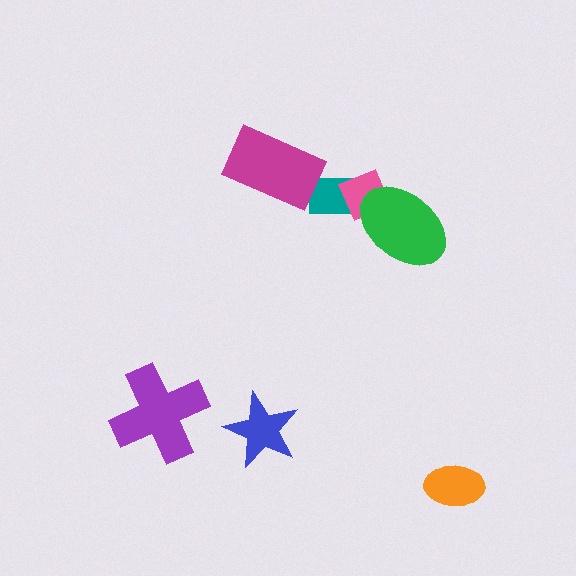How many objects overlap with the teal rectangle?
1 object overlaps with the teal rectangle.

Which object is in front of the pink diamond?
The green ellipse is in front of the pink diamond.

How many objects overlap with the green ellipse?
1 object overlaps with the green ellipse.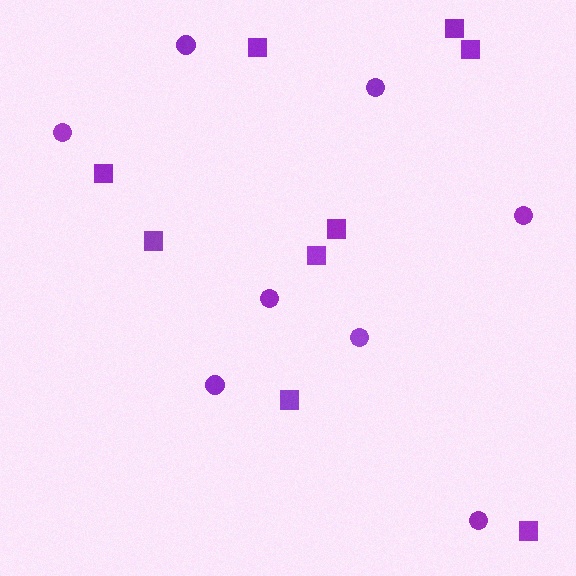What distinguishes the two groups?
There are 2 groups: one group of circles (8) and one group of squares (9).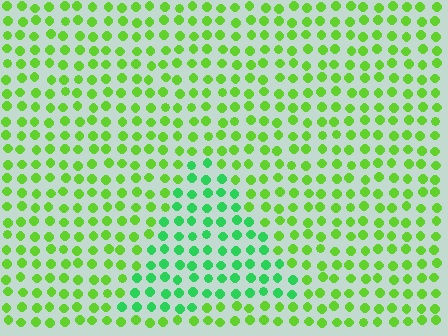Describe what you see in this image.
The image is filled with small lime elements in a uniform arrangement. A triangle-shaped region is visible where the elements are tinted to a slightly different hue, forming a subtle color boundary.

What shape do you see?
I see a triangle.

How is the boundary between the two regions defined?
The boundary is defined purely by a slight shift in hue (about 36 degrees). Spacing, size, and orientation are identical on both sides.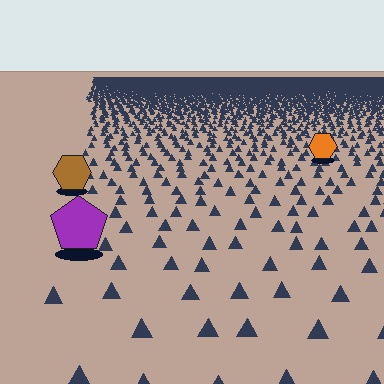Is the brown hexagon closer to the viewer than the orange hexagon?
Yes. The brown hexagon is closer — you can tell from the texture gradient: the ground texture is coarser near it.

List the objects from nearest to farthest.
From nearest to farthest: the purple pentagon, the brown hexagon, the orange hexagon.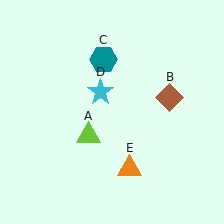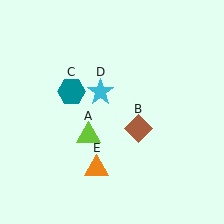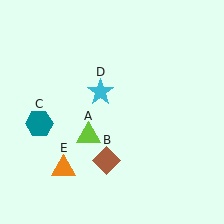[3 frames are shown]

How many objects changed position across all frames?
3 objects changed position: brown diamond (object B), teal hexagon (object C), orange triangle (object E).